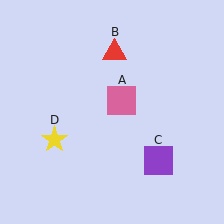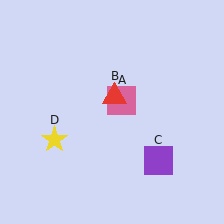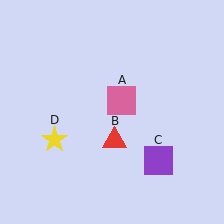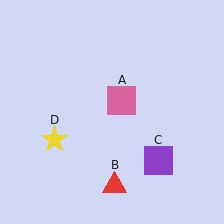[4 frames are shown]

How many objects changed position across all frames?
1 object changed position: red triangle (object B).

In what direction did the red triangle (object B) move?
The red triangle (object B) moved down.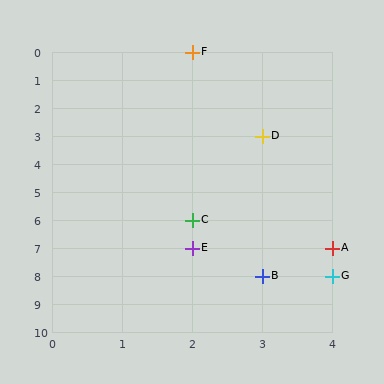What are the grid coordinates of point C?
Point C is at grid coordinates (2, 6).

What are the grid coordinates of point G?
Point G is at grid coordinates (4, 8).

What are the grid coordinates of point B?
Point B is at grid coordinates (3, 8).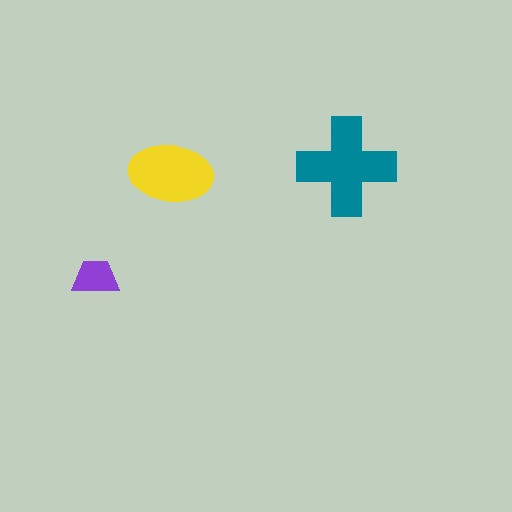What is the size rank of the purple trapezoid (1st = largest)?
3rd.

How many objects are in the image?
There are 3 objects in the image.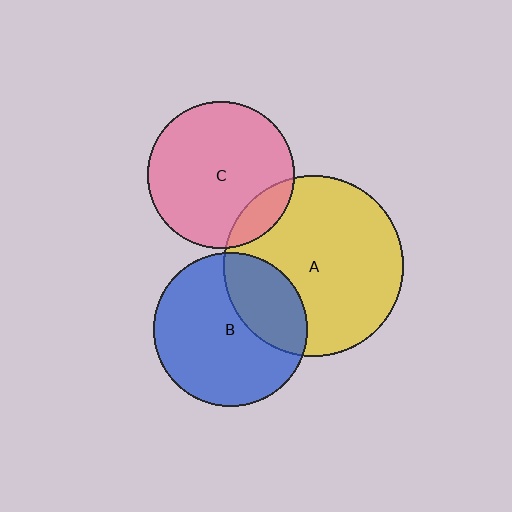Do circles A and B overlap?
Yes.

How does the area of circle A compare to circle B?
Approximately 1.4 times.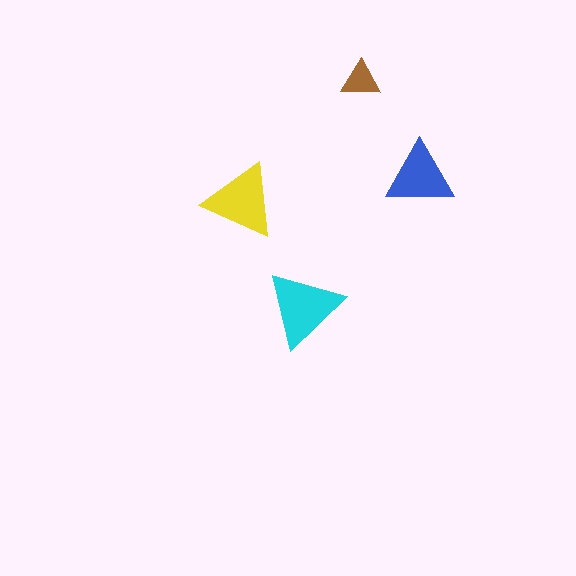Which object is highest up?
The brown triangle is topmost.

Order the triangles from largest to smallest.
the cyan one, the yellow one, the blue one, the brown one.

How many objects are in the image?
There are 4 objects in the image.